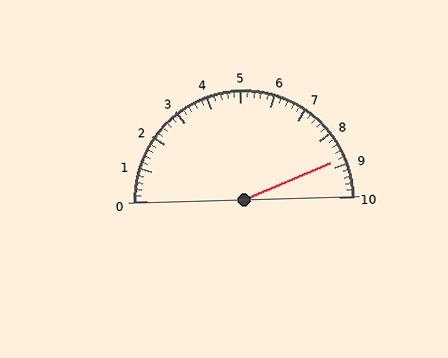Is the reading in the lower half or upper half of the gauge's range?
The reading is in the upper half of the range (0 to 10).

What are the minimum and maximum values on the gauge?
The gauge ranges from 0 to 10.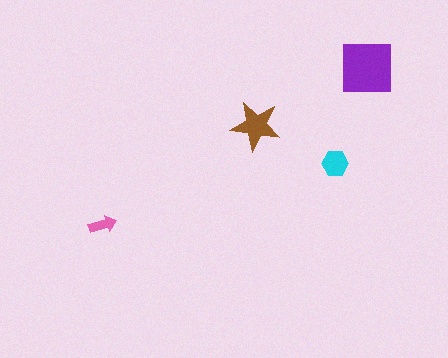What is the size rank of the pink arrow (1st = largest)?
4th.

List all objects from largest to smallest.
The purple square, the brown star, the cyan hexagon, the pink arrow.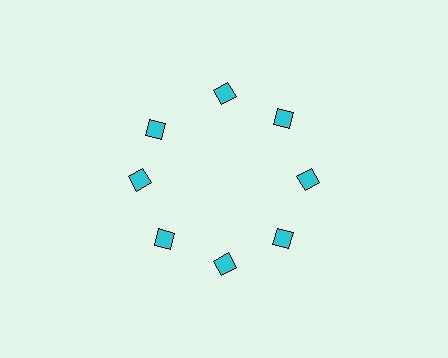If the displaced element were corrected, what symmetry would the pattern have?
It would have 8-fold rotational symmetry — the pattern would map onto itself every 45 degrees.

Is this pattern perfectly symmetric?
No. The 8 cyan diamonds are arranged in a ring, but one element near the 10 o'clock position is rotated out of alignment along the ring, breaking the 8-fold rotational symmetry.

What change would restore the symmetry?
The symmetry would be restored by rotating it back into even spacing with its neighbors so that all 8 diamonds sit at equal angles and equal distance from the center.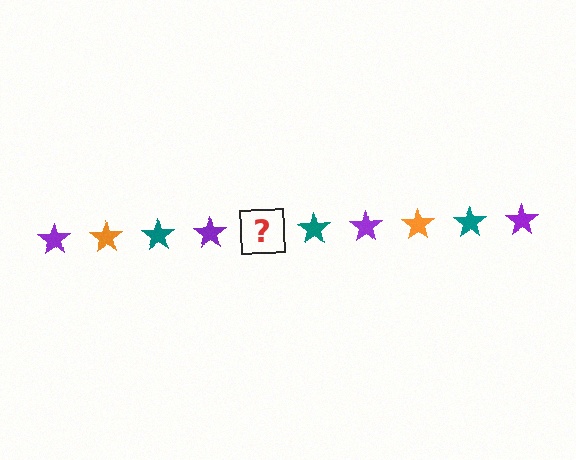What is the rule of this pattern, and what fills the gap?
The rule is that the pattern cycles through purple, orange, teal stars. The gap should be filled with an orange star.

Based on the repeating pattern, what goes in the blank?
The blank should be an orange star.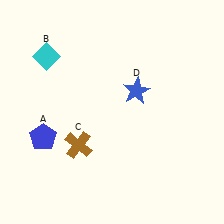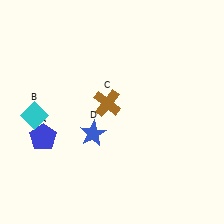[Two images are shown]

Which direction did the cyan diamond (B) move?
The cyan diamond (B) moved down.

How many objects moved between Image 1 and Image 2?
3 objects moved between the two images.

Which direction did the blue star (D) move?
The blue star (D) moved left.